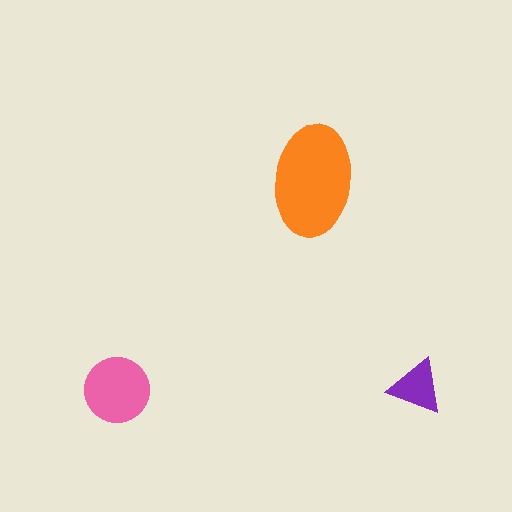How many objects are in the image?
There are 3 objects in the image.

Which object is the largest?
The orange ellipse.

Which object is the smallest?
The purple triangle.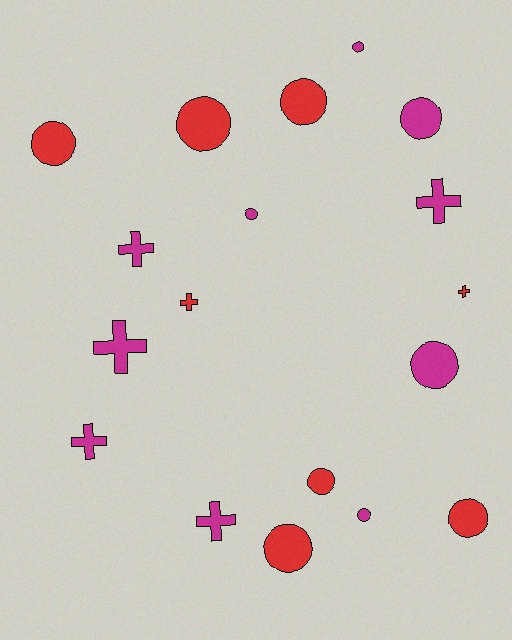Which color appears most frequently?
Magenta, with 10 objects.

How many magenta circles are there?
There are 5 magenta circles.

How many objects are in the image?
There are 18 objects.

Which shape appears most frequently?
Circle, with 11 objects.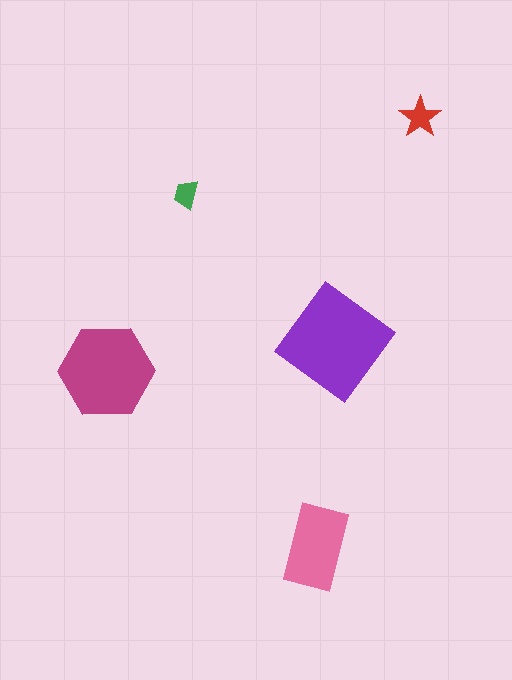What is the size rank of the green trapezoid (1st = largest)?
5th.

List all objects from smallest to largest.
The green trapezoid, the red star, the pink rectangle, the magenta hexagon, the purple diamond.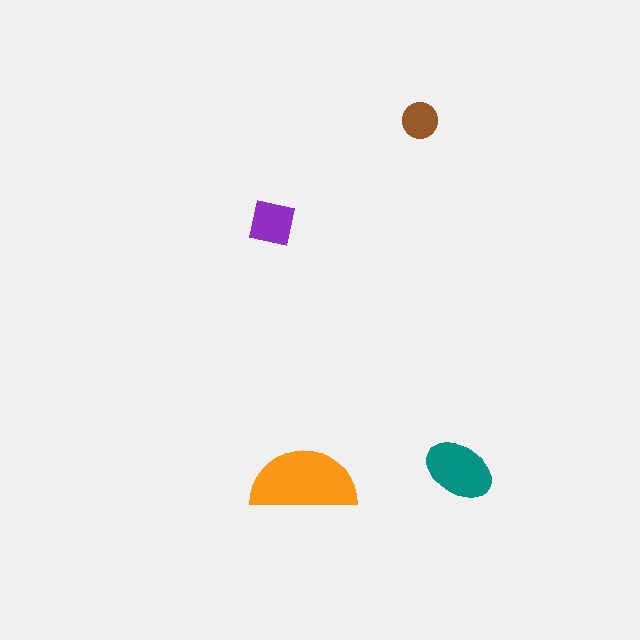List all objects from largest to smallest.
The orange semicircle, the teal ellipse, the purple square, the brown circle.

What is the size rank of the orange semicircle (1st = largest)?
1st.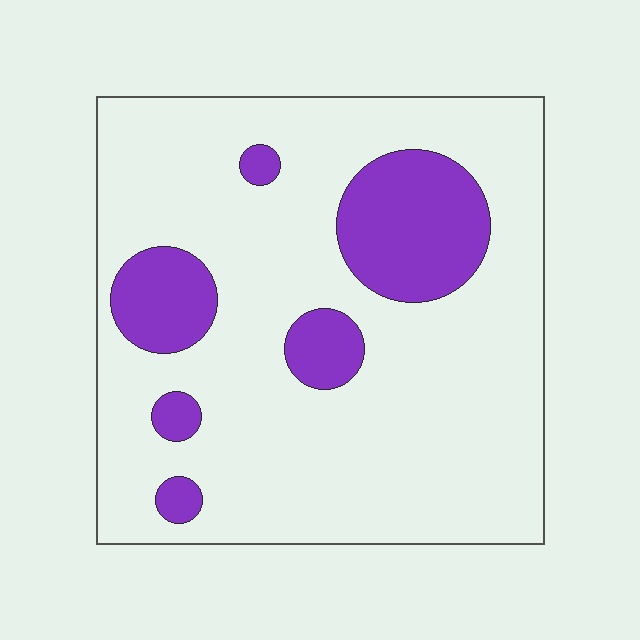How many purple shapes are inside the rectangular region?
6.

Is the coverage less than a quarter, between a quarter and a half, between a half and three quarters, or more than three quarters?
Less than a quarter.